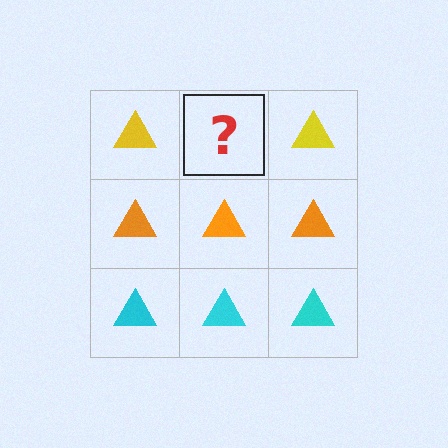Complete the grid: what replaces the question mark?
The question mark should be replaced with a yellow triangle.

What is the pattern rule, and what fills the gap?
The rule is that each row has a consistent color. The gap should be filled with a yellow triangle.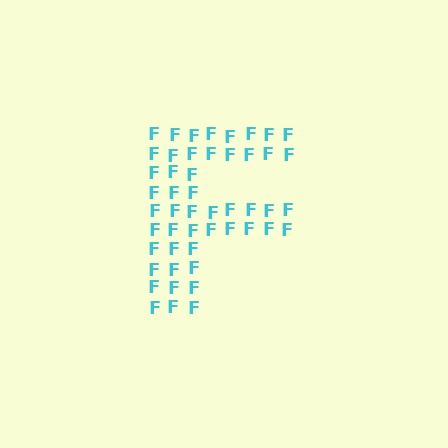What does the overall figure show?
The overall figure shows the letter F.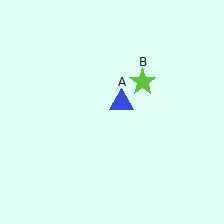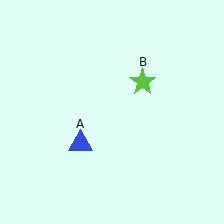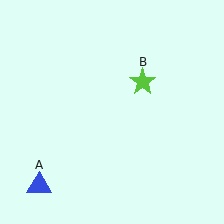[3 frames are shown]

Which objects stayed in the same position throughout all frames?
Lime star (object B) remained stationary.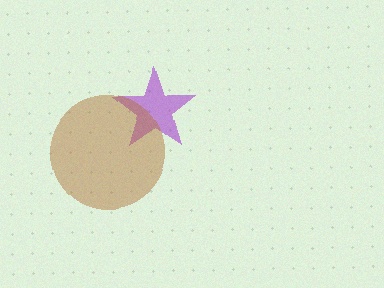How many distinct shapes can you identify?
There are 2 distinct shapes: a purple star, a brown circle.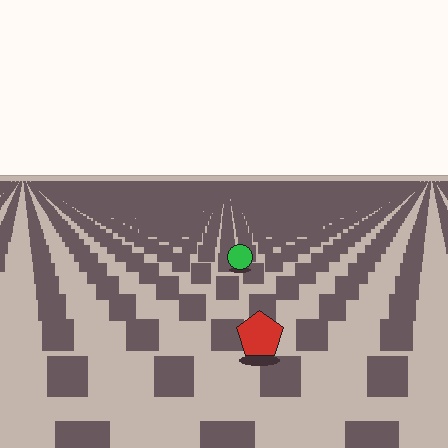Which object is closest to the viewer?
The red pentagon is closest. The texture marks near it are larger and more spread out.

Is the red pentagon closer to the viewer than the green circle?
Yes. The red pentagon is closer — you can tell from the texture gradient: the ground texture is coarser near it.